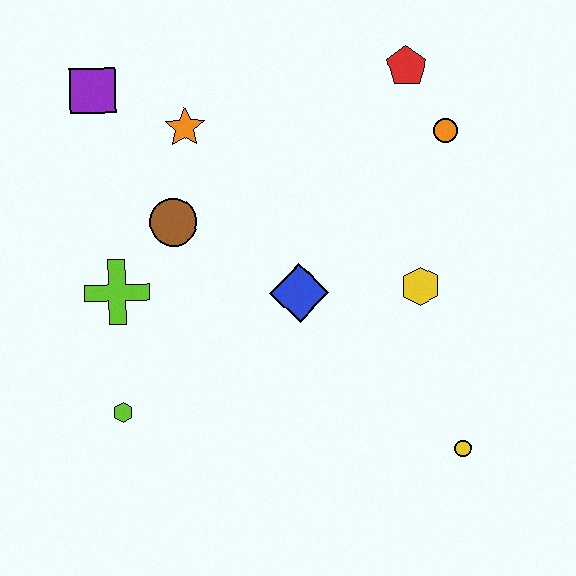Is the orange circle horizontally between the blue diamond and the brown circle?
No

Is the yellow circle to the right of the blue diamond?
Yes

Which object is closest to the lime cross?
The brown circle is closest to the lime cross.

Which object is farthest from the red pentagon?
The lime hexagon is farthest from the red pentagon.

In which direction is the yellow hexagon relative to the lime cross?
The yellow hexagon is to the right of the lime cross.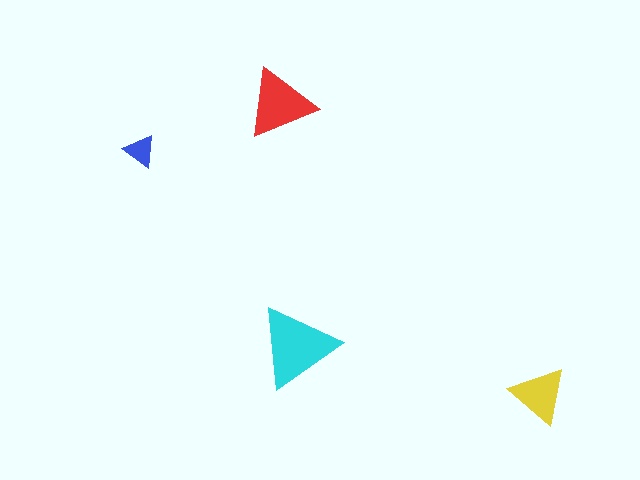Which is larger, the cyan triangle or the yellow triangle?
The cyan one.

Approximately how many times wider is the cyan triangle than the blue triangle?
About 2.5 times wider.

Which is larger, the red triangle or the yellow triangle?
The red one.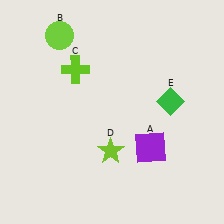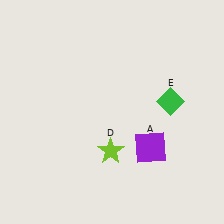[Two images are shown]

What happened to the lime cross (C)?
The lime cross (C) was removed in Image 2. It was in the top-left area of Image 1.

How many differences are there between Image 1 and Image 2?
There are 2 differences between the two images.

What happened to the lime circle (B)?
The lime circle (B) was removed in Image 2. It was in the top-left area of Image 1.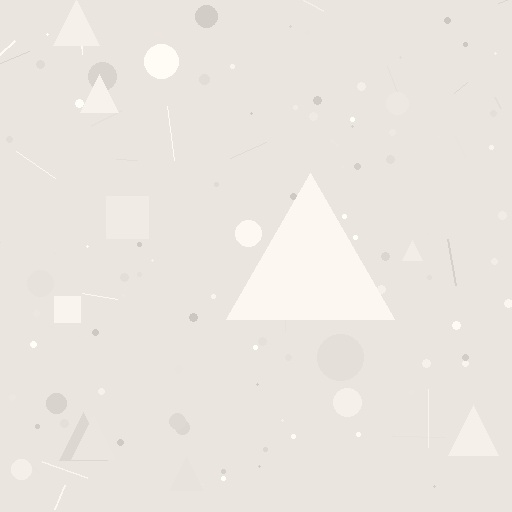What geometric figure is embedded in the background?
A triangle is embedded in the background.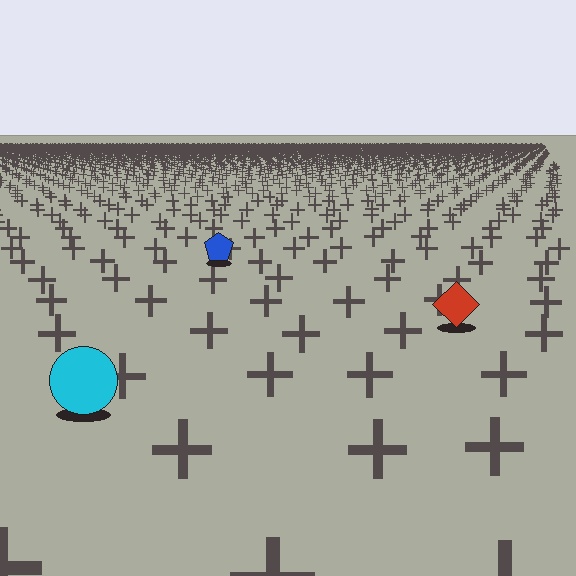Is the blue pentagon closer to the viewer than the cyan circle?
No. The cyan circle is closer — you can tell from the texture gradient: the ground texture is coarser near it.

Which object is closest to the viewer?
The cyan circle is closest. The texture marks near it are larger and more spread out.